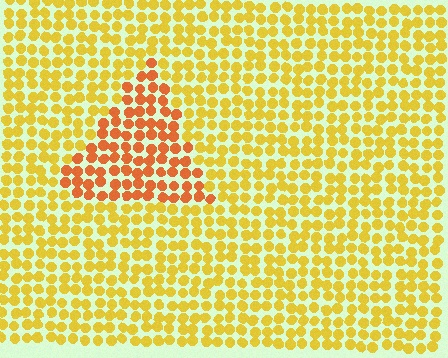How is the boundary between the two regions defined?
The boundary is defined purely by a slight shift in hue (about 32 degrees). Spacing, size, and orientation are identical on both sides.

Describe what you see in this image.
The image is filled with small yellow elements in a uniform arrangement. A triangle-shaped region is visible where the elements are tinted to a slightly different hue, forming a subtle color boundary.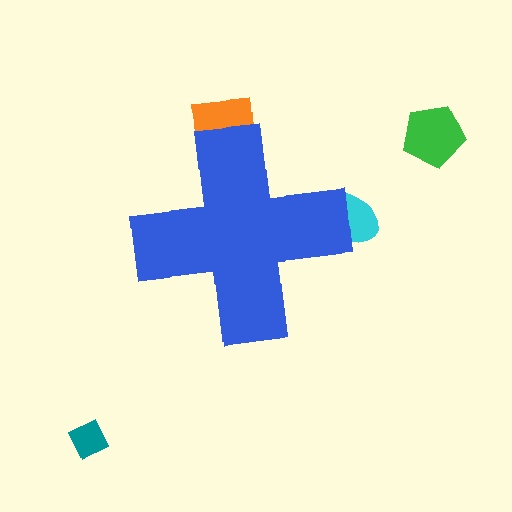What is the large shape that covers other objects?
A blue cross.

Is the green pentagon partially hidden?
No, the green pentagon is fully visible.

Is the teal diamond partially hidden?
No, the teal diamond is fully visible.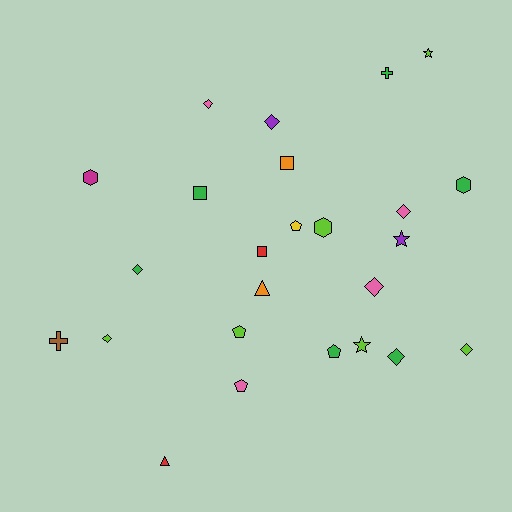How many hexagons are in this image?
There are 3 hexagons.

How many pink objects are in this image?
There are 4 pink objects.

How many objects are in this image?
There are 25 objects.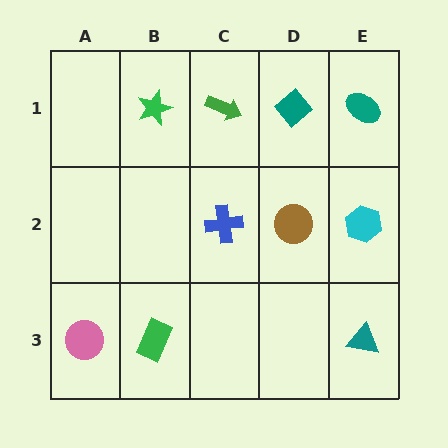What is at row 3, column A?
A pink circle.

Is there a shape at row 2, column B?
No, that cell is empty.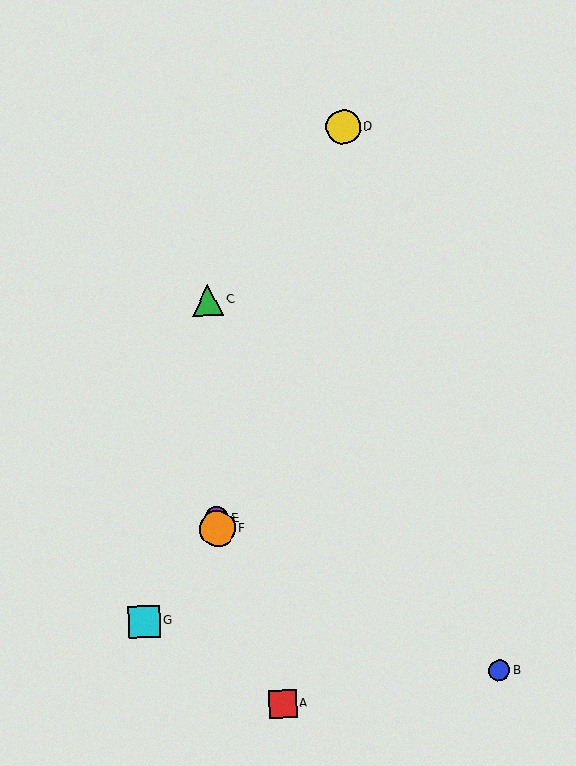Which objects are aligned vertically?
Objects C, E, F are aligned vertically.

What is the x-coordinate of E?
Object E is at x≈217.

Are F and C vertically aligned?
Yes, both are at x≈217.